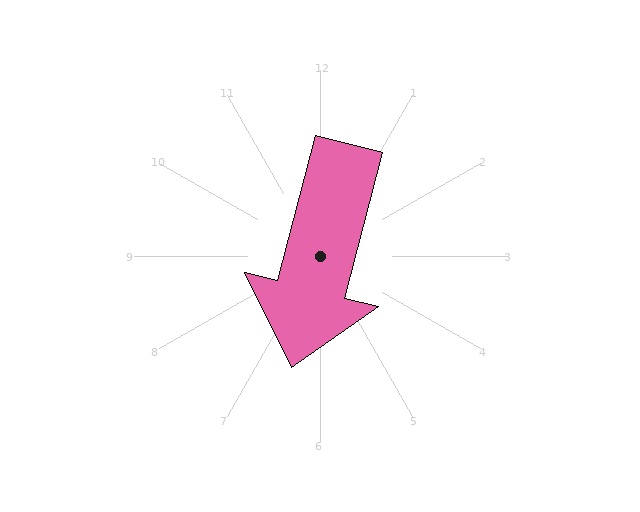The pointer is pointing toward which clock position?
Roughly 6 o'clock.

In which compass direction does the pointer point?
South.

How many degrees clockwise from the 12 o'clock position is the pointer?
Approximately 194 degrees.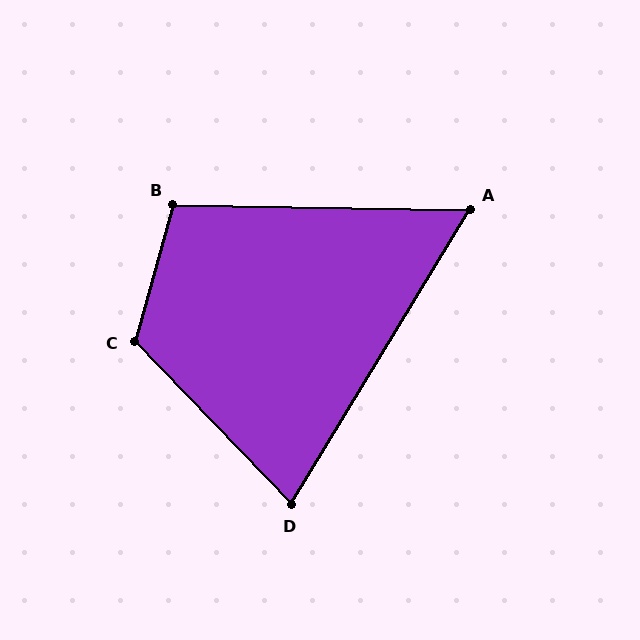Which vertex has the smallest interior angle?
A, at approximately 60 degrees.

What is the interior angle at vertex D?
Approximately 75 degrees (acute).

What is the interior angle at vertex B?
Approximately 105 degrees (obtuse).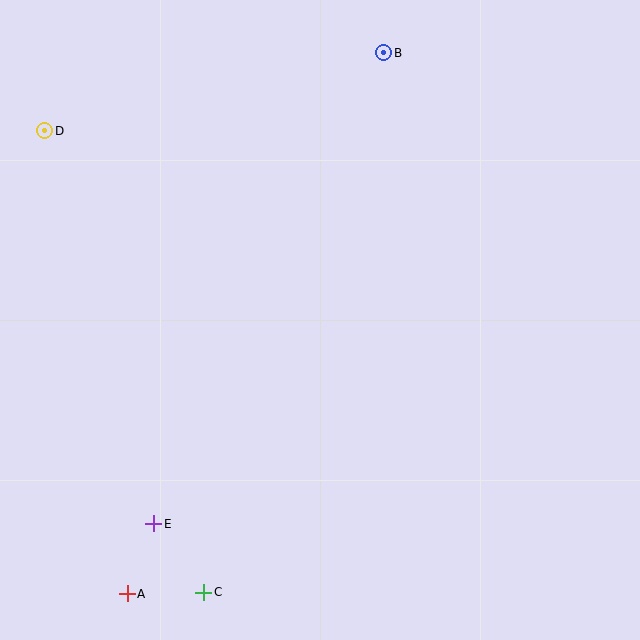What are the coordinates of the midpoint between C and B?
The midpoint between C and B is at (294, 323).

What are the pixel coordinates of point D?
Point D is at (45, 131).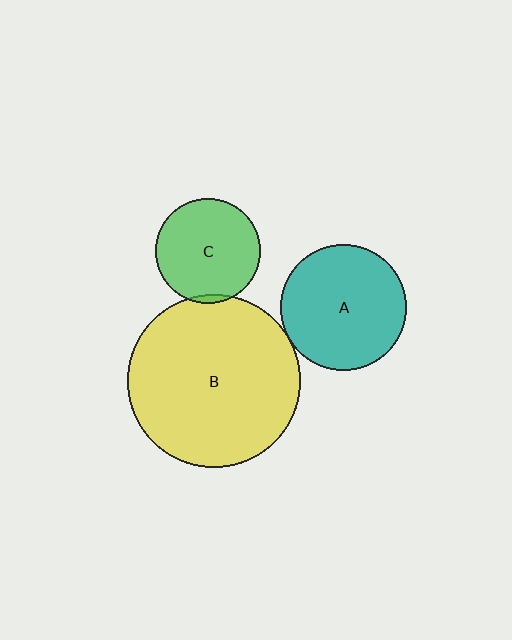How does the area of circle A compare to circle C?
Approximately 1.4 times.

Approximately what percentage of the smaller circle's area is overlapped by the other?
Approximately 5%.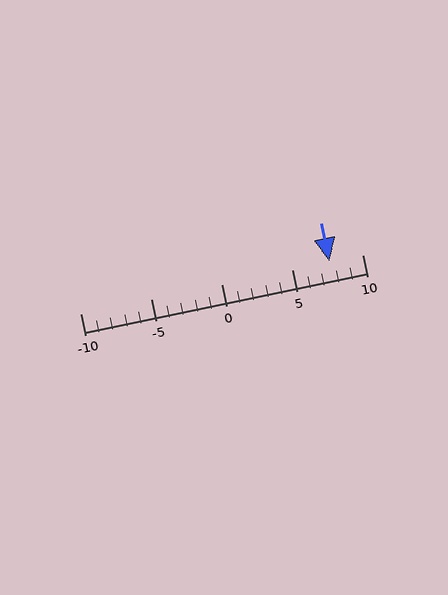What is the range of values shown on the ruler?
The ruler shows values from -10 to 10.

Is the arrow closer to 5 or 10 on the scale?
The arrow is closer to 10.